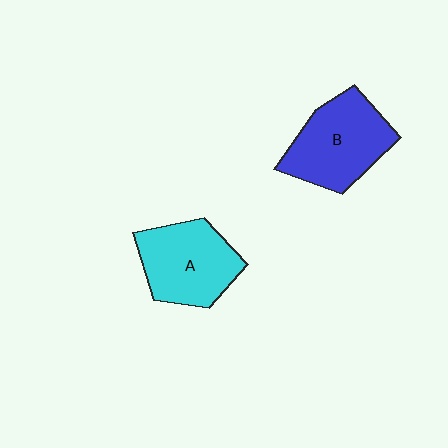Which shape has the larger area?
Shape B (blue).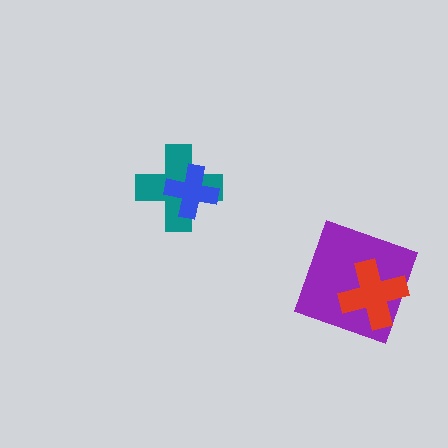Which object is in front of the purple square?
The red cross is in front of the purple square.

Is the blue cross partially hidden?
No, no other shape covers it.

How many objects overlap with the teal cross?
1 object overlaps with the teal cross.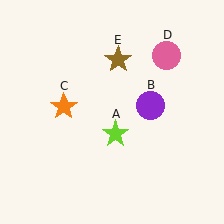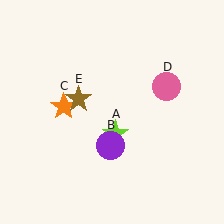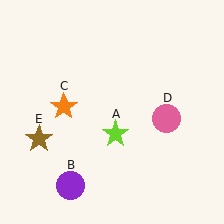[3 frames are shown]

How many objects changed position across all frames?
3 objects changed position: purple circle (object B), pink circle (object D), brown star (object E).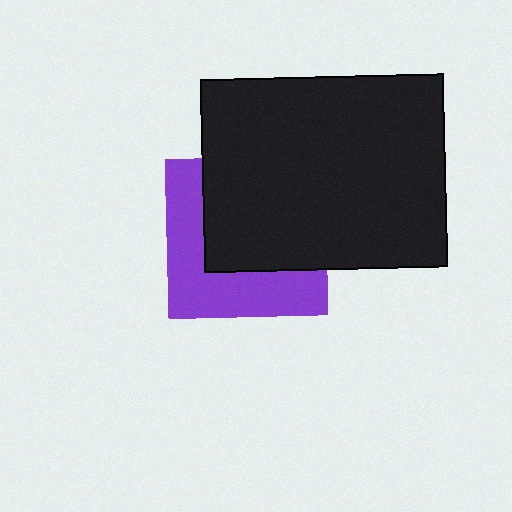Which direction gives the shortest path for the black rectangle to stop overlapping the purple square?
Moving toward the upper-right gives the shortest separation.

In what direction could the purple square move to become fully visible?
The purple square could move toward the lower-left. That would shift it out from behind the black rectangle entirely.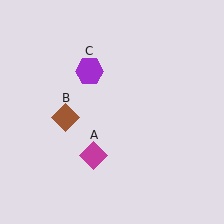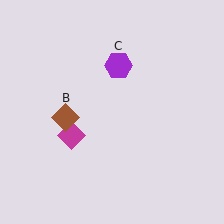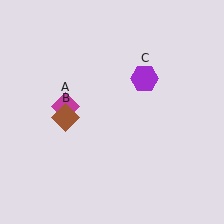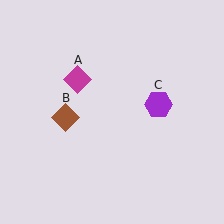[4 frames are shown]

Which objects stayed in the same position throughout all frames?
Brown diamond (object B) remained stationary.